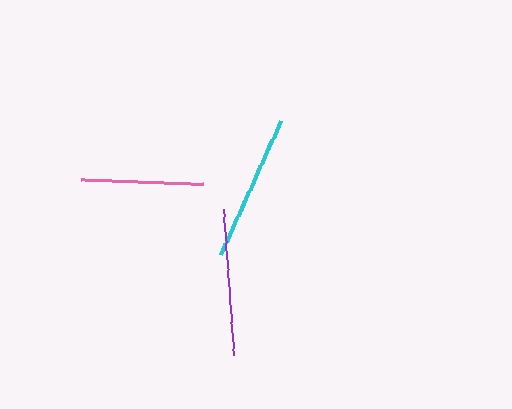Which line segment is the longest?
The cyan line is the longest at approximately 148 pixels.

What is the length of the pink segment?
The pink segment is approximately 121 pixels long.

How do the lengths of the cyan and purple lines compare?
The cyan and purple lines are approximately the same length.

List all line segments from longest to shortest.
From longest to shortest: cyan, purple, pink.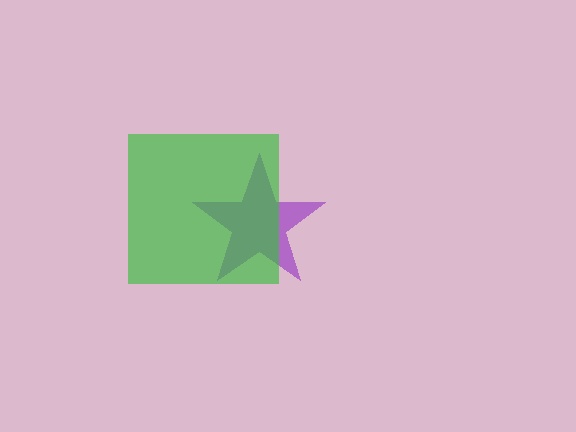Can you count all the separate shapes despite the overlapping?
Yes, there are 2 separate shapes.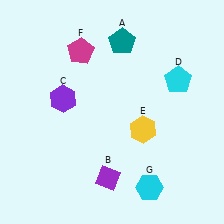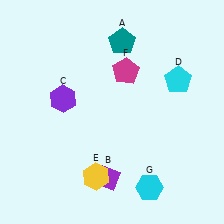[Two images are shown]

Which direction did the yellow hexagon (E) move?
The yellow hexagon (E) moved left.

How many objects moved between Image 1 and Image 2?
2 objects moved between the two images.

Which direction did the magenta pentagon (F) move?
The magenta pentagon (F) moved right.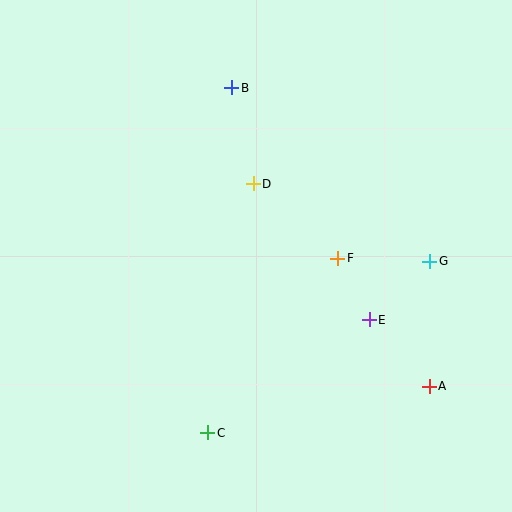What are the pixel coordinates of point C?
Point C is at (208, 433).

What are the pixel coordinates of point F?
Point F is at (338, 258).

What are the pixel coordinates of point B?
Point B is at (232, 88).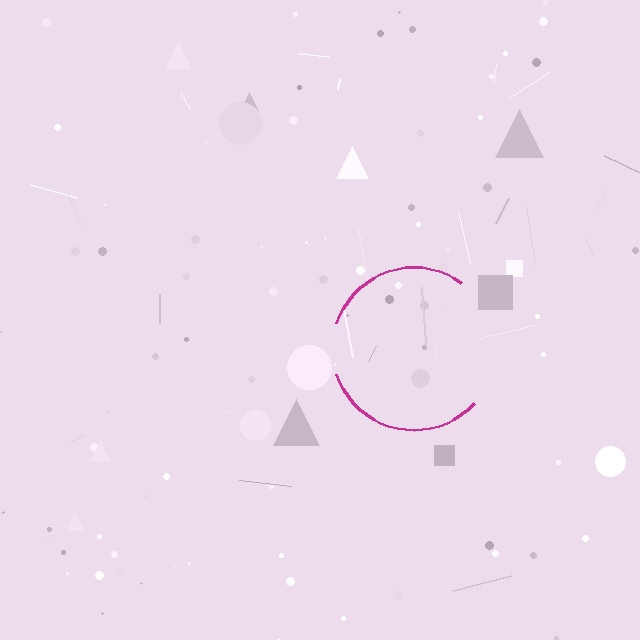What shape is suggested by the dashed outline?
The dashed outline suggests a circle.